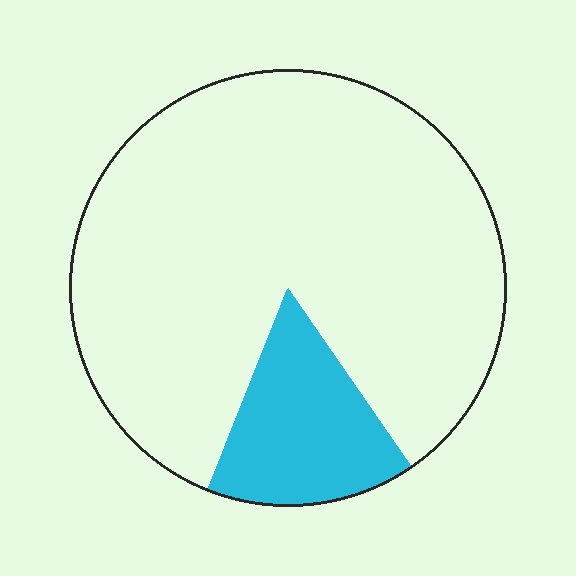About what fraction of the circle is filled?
About one sixth (1/6).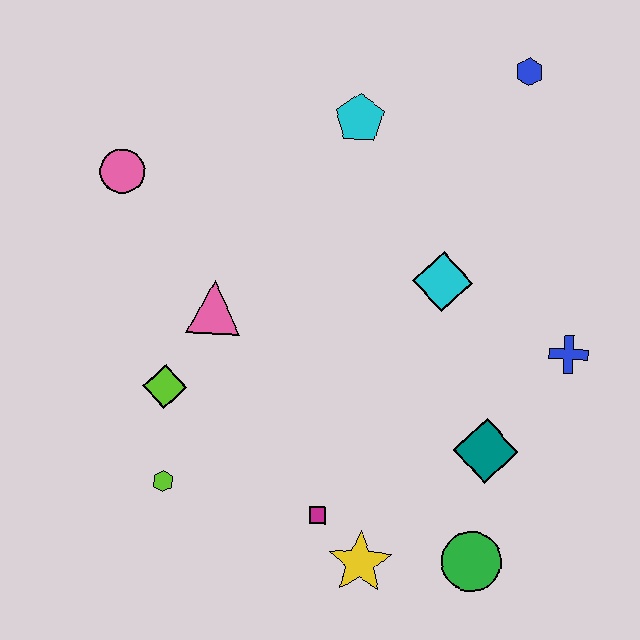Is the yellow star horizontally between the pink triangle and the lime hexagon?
No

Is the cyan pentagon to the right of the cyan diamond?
No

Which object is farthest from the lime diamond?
The blue hexagon is farthest from the lime diamond.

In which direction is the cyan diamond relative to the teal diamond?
The cyan diamond is above the teal diamond.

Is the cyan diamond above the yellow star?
Yes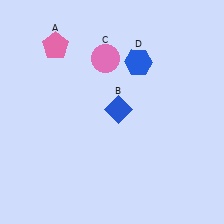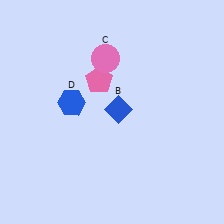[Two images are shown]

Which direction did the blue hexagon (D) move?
The blue hexagon (D) moved left.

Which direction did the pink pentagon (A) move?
The pink pentagon (A) moved right.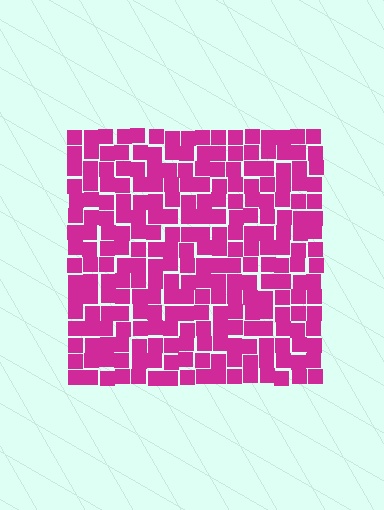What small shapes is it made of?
It is made of small squares.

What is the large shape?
The large shape is a square.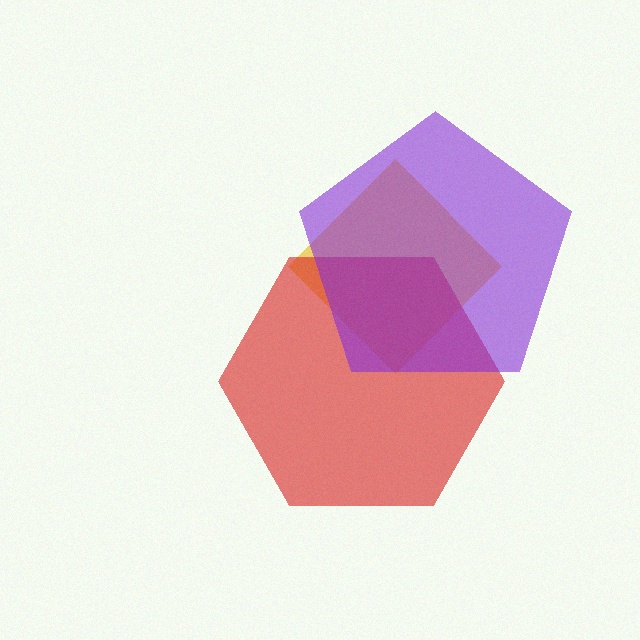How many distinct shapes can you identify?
There are 3 distinct shapes: a yellow diamond, a red hexagon, a purple pentagon.